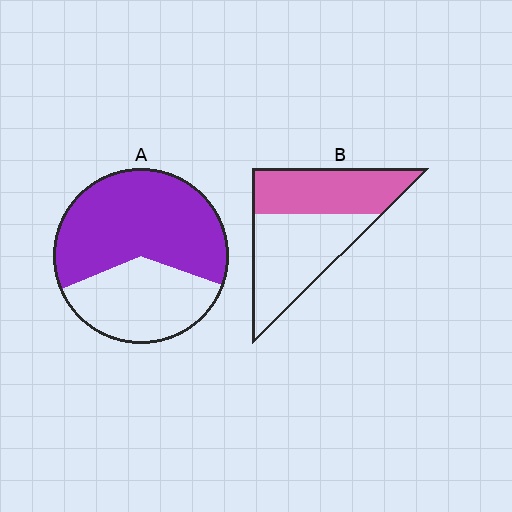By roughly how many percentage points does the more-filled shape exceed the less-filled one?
By roughly 15 percentage points (A over B).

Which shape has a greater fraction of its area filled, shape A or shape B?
Shape A.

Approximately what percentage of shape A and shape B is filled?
A is approximately 60% and B is approximately 45%.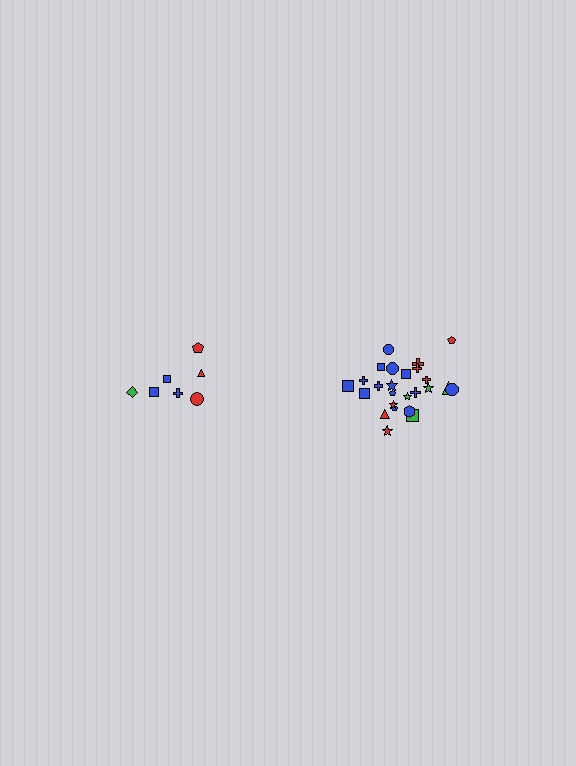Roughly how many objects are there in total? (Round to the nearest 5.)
Roughly 30 objects in total.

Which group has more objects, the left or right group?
The right group.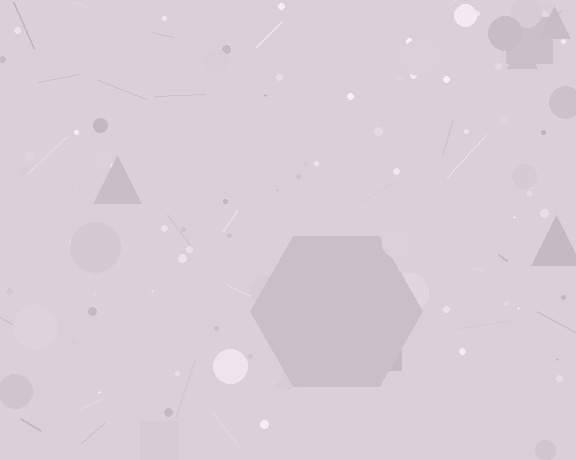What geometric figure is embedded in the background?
A hexagon is embedded in the background.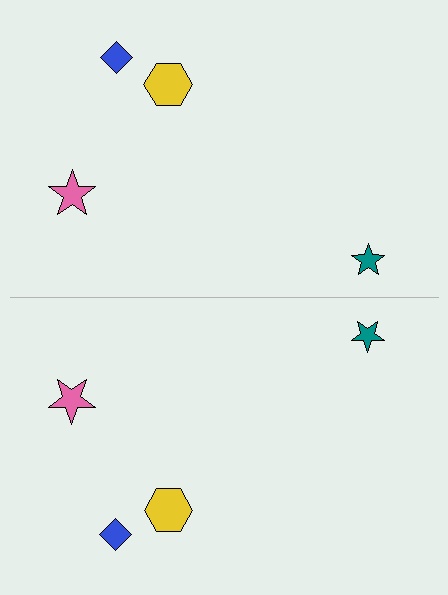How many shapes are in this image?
There are 8 shapes in this image.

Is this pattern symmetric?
Yes, this pattern has bilateral (reflection) symmetry.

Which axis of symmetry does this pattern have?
The pattern has a horizontal axis of symmetry running through the center of the image.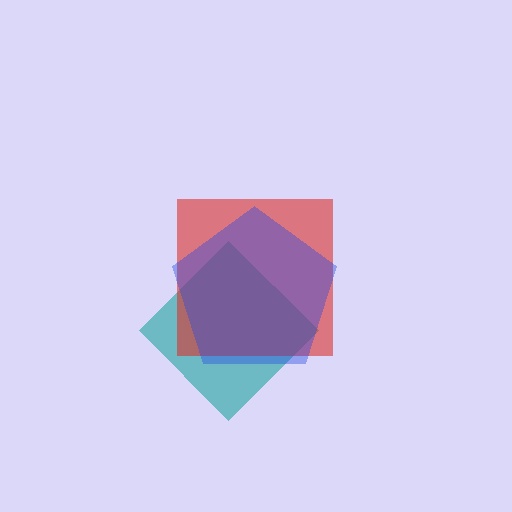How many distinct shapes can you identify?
There are 3 distinct shapes: a teal diamond, a red square, a blue pentagon.